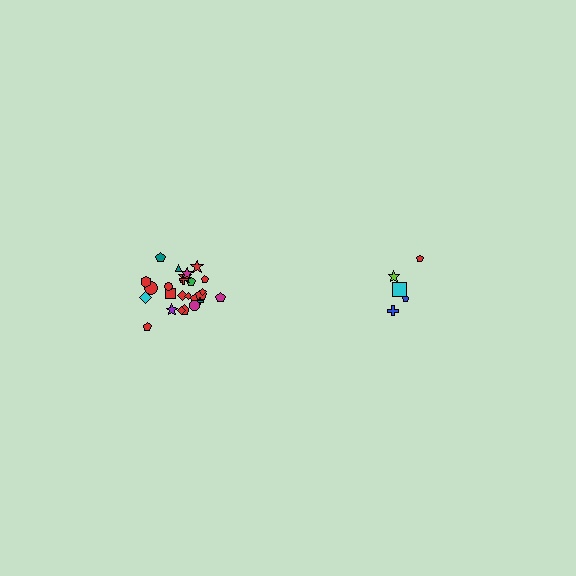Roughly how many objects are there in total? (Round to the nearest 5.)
Roughly 30 objects in total.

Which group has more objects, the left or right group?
The left group.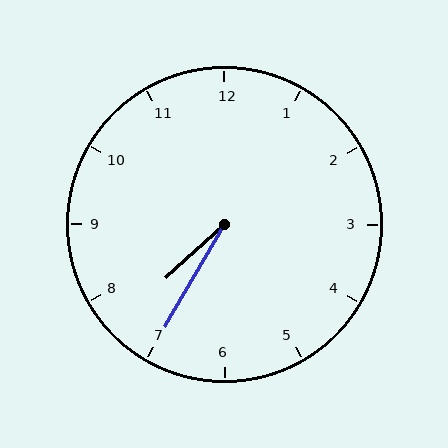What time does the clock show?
7:35.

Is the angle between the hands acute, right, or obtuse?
It is acute.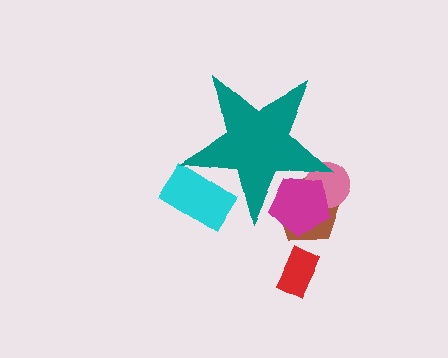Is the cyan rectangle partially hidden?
Yes, the cyan rectangle is partially hidden behind the teal star.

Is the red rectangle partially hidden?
No, the red rectangle is fully visible.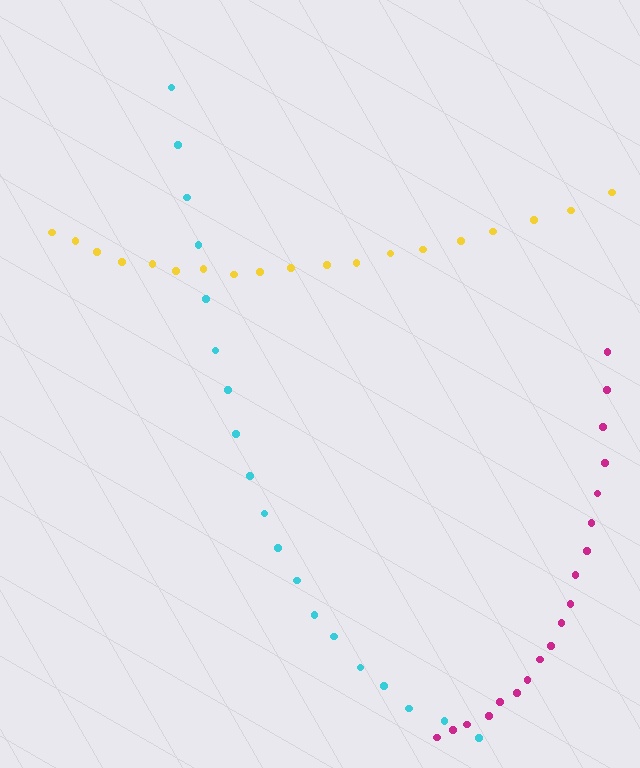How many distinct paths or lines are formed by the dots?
There are 3 distinct paths.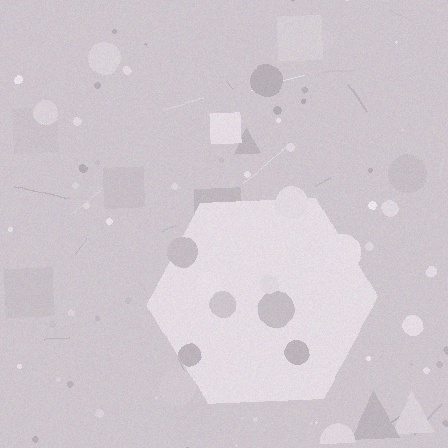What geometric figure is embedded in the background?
A hexagon is embedded in the background.